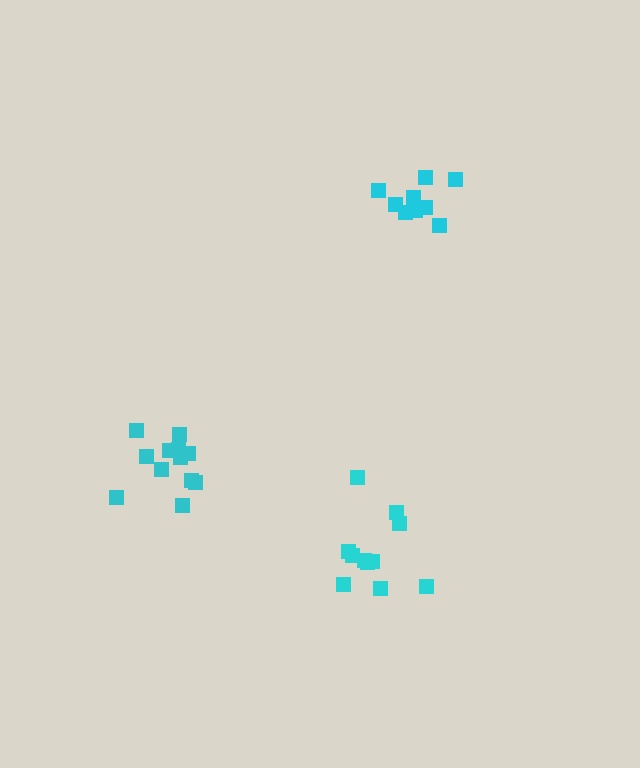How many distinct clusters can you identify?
There are 3 distinct clusters.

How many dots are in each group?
Group 1: 11 dots, Group 2: 9 dots, Group 3: 12 dots (32 total).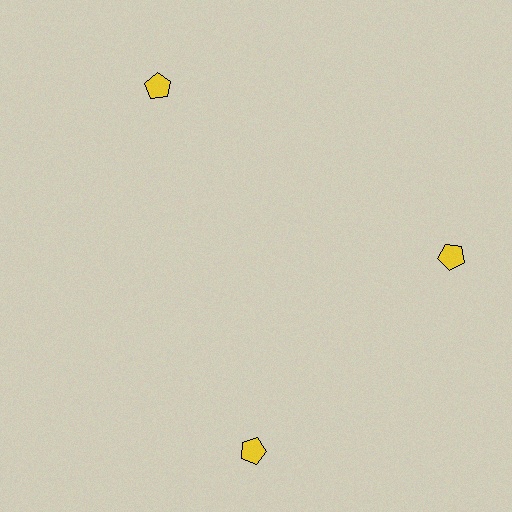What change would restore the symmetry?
The symmetry would be restored by rotating it back into even spacing with its neighbors so that all 3 pentagons sit at equal angles and equal distance from the center.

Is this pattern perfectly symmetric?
No. The 3 yellow pentagons are arranged in a ring, but one element near the 7 o'clock position is rotated out of alignment along the ring, breaking the 3-fold rotational symmetry.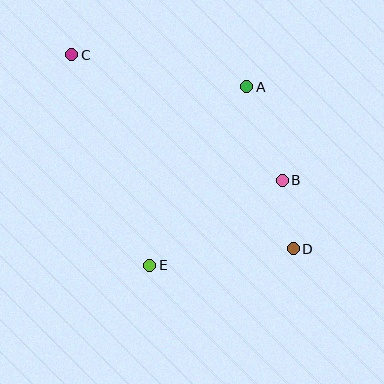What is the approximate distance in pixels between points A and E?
The distance between A and E is approximately 203 pixels.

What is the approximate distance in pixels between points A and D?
The distance between A and D is approximately 168 pixels.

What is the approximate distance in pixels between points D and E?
The distance between D and E is approximately 144 pixels.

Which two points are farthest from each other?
Points C and D are farthest from each other.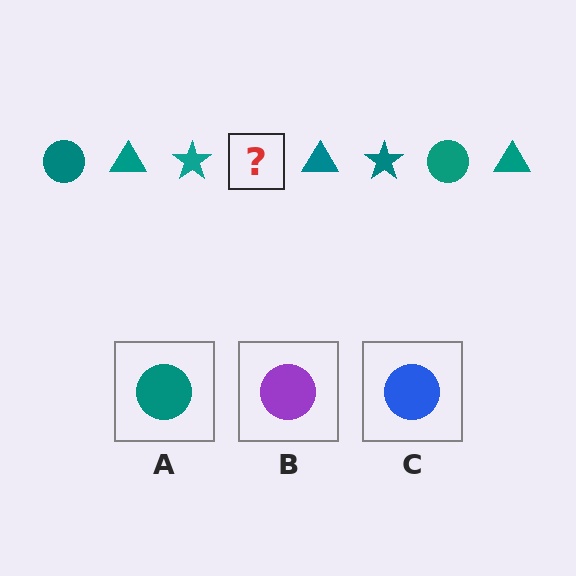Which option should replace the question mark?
Option A.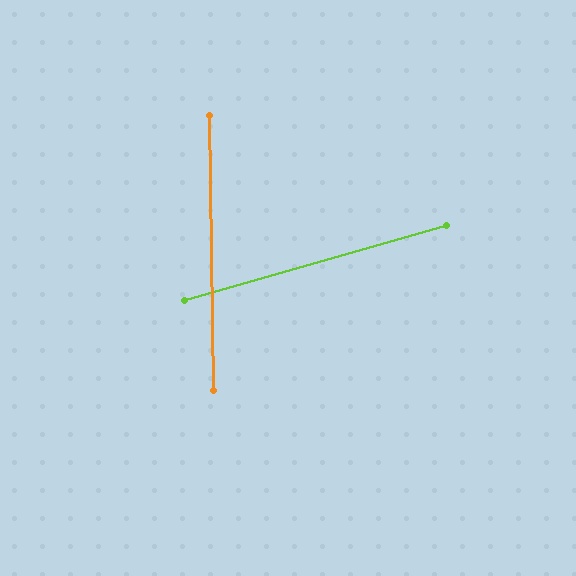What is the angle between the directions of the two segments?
Approximately 75 degrees.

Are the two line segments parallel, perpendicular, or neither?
Neither parallel nor perpendicular — they differ by about 75°.